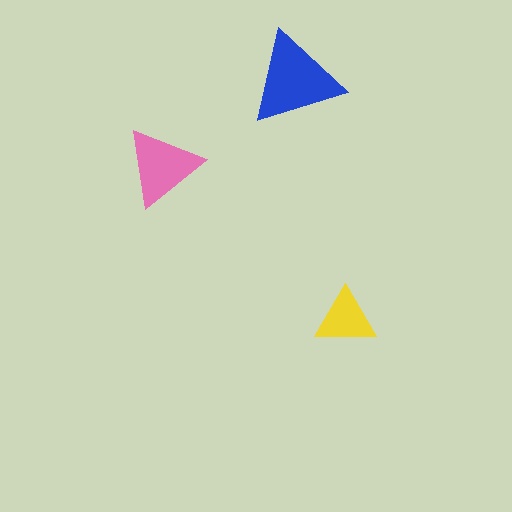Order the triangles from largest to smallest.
the blue one, the pink one, the yellow one.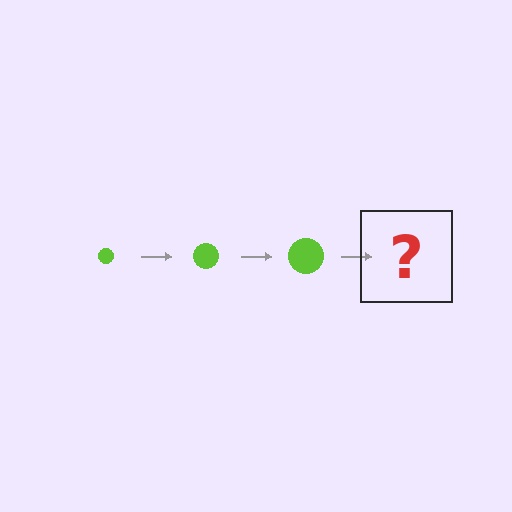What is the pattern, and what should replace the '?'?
The pattern is that the circle gets progressively larger each step. The '?' should be a lime circle, larger than the previous one.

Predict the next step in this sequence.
The next step is a lime circle, larger than the previous one.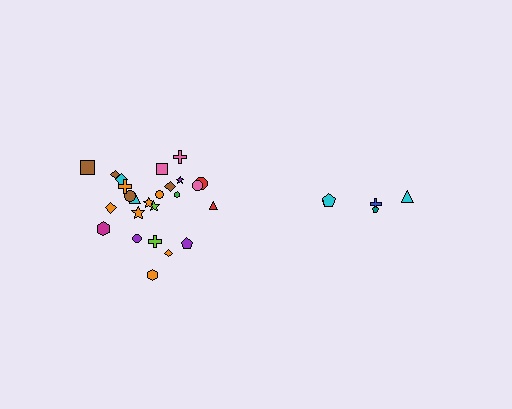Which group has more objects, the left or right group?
The left group.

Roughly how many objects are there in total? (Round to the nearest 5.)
Roughly 30 objects in total.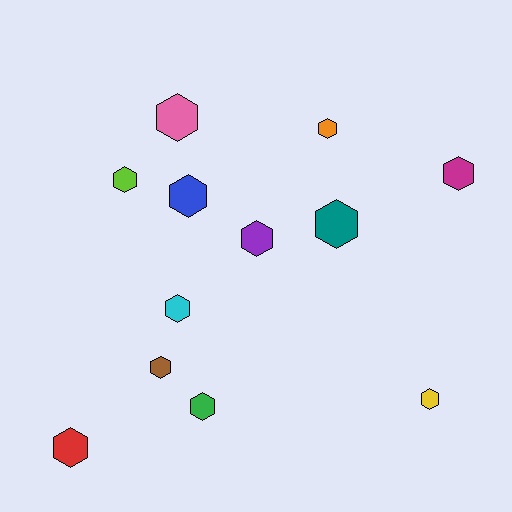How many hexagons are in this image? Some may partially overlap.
There are 12 hexagons.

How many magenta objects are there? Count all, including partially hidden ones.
There is 1 magenta object.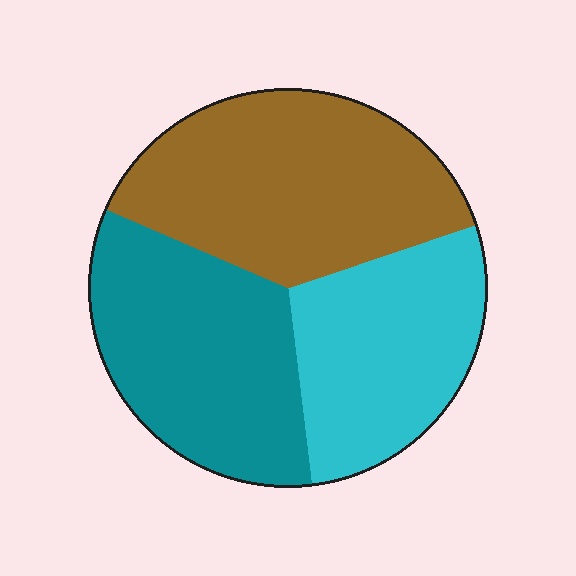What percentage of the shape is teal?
Teal takes up about one third (1/3) of the shape.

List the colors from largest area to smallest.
From largest to smallest: brown, teal, cyan.